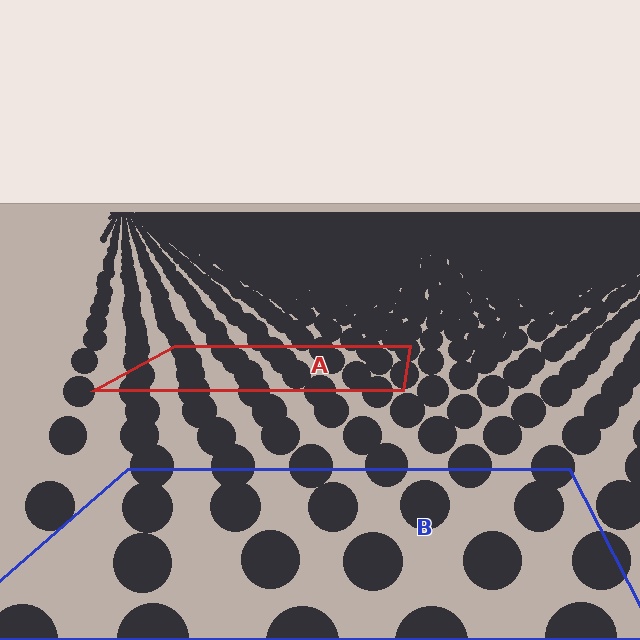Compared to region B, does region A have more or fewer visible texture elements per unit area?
Region A has more texture elements per unit area — they are packed more densely because it is farther away.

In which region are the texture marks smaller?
The texture marks are smaller in region A, because it is farther away.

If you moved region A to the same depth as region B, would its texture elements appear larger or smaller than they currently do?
They would appear larger. At a closer depth, the same texture elements are projected at a bigger on-screen size.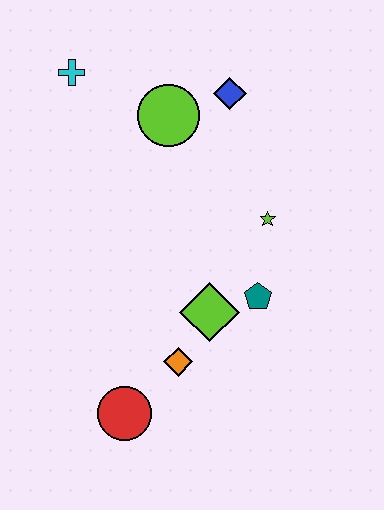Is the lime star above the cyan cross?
No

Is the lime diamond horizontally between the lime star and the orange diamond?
Yes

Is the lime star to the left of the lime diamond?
No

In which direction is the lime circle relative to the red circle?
The lime circle is above the red circle.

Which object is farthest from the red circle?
The cyan cross is farthest from the red circle.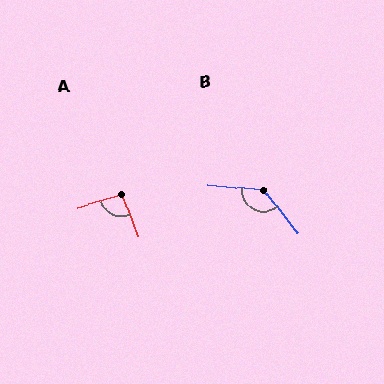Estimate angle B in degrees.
Approximately 133 degrees.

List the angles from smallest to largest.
A (94°), B (133°).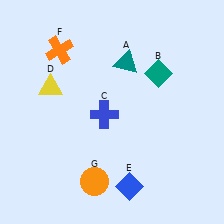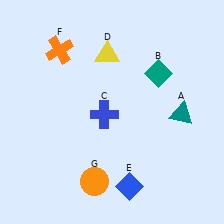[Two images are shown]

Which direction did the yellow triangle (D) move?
The yellow triangle (D) moved right.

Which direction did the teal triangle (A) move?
The teal triangle (A) moved right.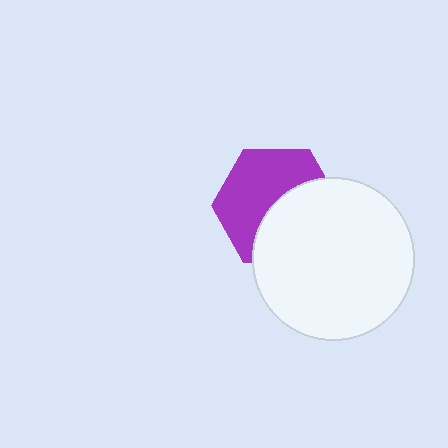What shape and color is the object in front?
The object in front is a white circle.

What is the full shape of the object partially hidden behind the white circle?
The partially hidden object is a purple hexagon.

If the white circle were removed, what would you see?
You would see the complete purple hexagon.